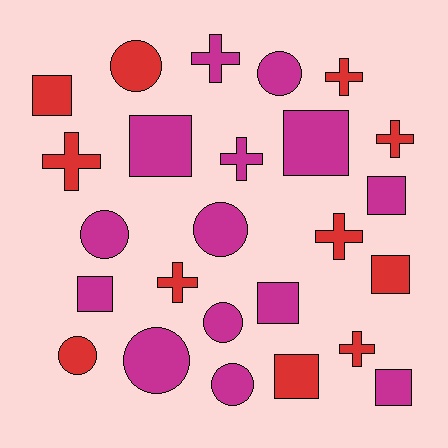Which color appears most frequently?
Magenta, with 14 objects.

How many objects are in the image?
There are 25 objects.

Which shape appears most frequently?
Square, with 9 objects.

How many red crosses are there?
There are 6 red crosses.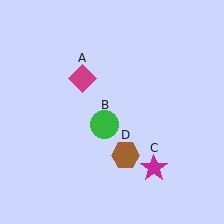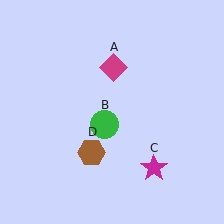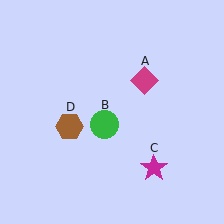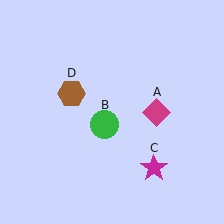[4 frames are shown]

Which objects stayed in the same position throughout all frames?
Green circle (object B) and magenta star (object C) remained stationary.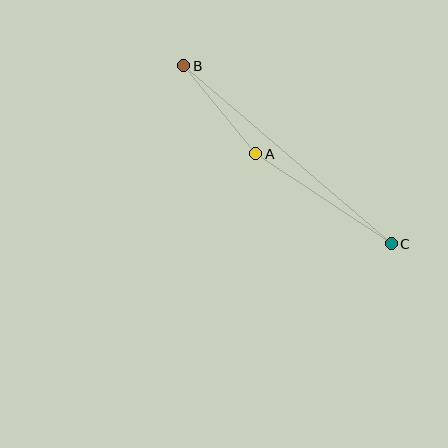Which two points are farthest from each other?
Points B and C are farthest from each other.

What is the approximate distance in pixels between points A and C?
The distance between A and C is approximately 162 pixels.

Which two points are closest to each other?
Points A and B are closest to each other.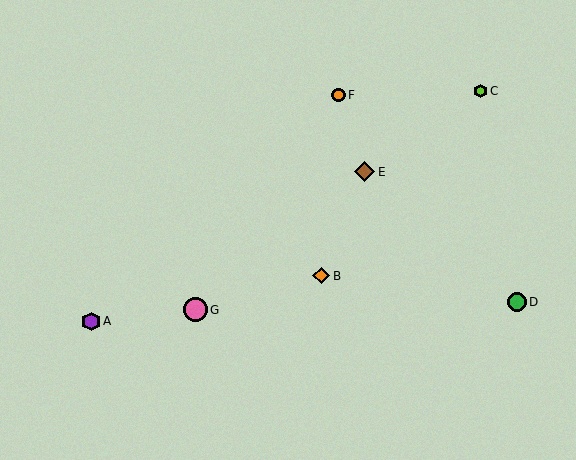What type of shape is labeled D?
Shape D is a green circle.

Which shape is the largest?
The pink circle (labeled G) is the largest.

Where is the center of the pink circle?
The center of the pink circle is at (196, 310).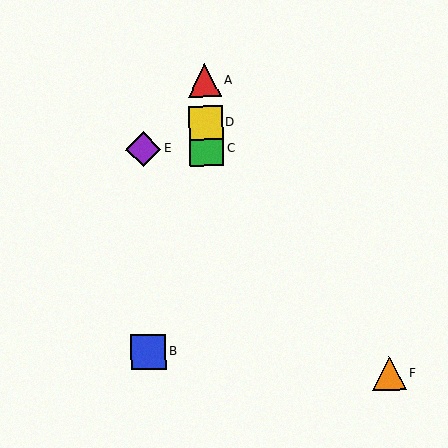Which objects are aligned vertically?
Objects A, C, D are aligned vertically.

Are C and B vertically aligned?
No, C is at x≈206 and B is at x≈149.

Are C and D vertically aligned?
Yes, both are at x≈206.